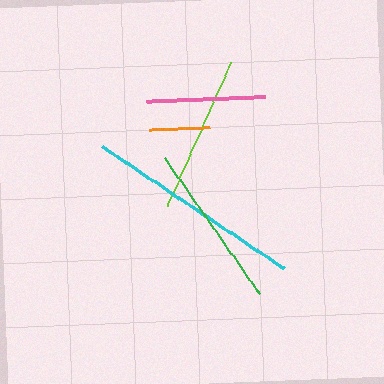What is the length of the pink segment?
The pink segment is approximately 119 pixels long.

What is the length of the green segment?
The green segment is approximately 167 pixels long.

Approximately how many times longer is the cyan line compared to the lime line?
The cyan line is approximately 1.4 times the length of the lime line.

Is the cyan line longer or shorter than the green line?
The cyan line is longer than the green line.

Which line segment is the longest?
The cyan line is the longest at approximately 219 pixels.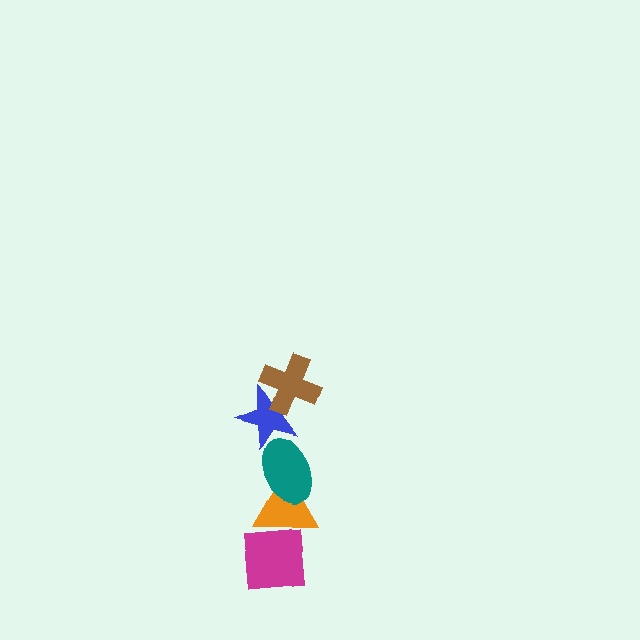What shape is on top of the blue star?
The brown cross is on top of the blue star.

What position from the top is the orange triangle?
The orange triangle is 4th from the top.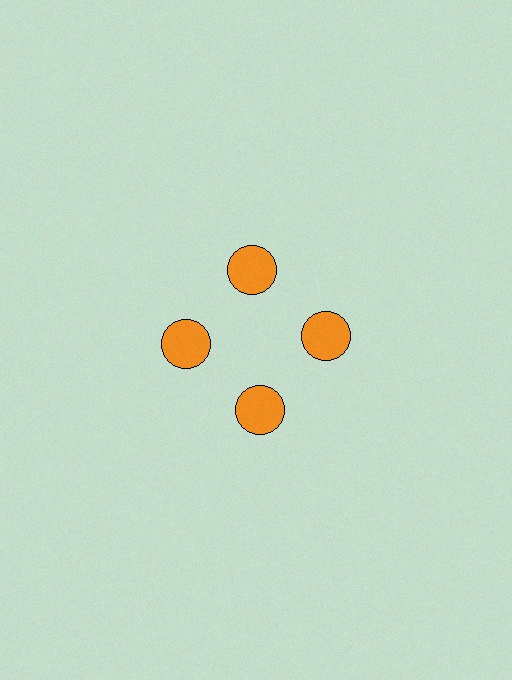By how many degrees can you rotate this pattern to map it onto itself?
The pattern maps onto itself every 90 degrees of rotation.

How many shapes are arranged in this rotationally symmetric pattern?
There are 4 shapes, arranged in 4 groups of 1.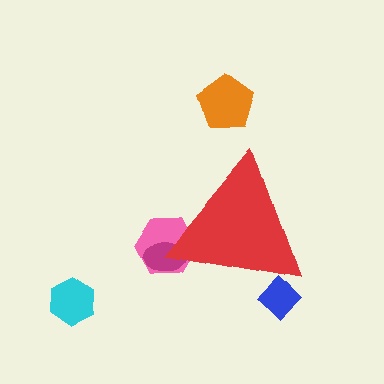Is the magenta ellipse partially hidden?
Yes, the magenta ellipse is partially hidden behind the red triangle.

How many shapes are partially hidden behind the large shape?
3 shapes are partially hidden.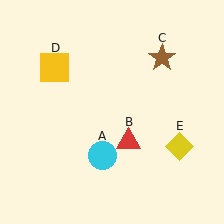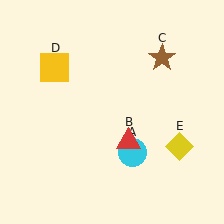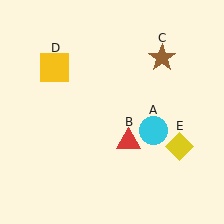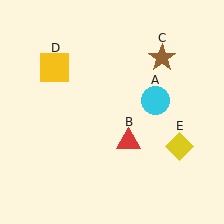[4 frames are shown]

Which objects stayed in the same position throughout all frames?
Red triangle (object B) and brown star (object C) and yellow square (object D) and yellow diamond (object E) remained stationary.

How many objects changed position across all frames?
1 object changed position: cyan circle (object A).